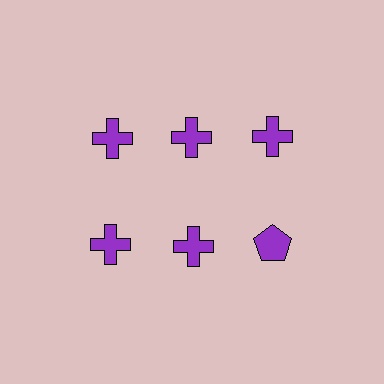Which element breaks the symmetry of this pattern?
The purple pentagon in the second row, center column breaks the symmetry. All other shapes are purple crosses.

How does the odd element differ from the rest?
It has a different shape: pentagon instead of cross.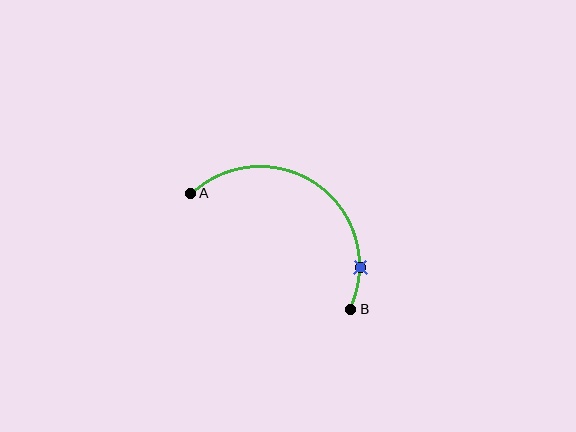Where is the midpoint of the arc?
The arc midpoint is the point on the curve farthest from the straight line joining A and B. It sits above and to the right of that line.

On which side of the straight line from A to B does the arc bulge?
The arc bulges above and to the right of the straight line connecting A and B.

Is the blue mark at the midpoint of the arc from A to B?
No. The blue mark lies on the arc but is closer to endpoint B. The arc midpoint would be at the point on the curve equidistant along the arc from both A and B.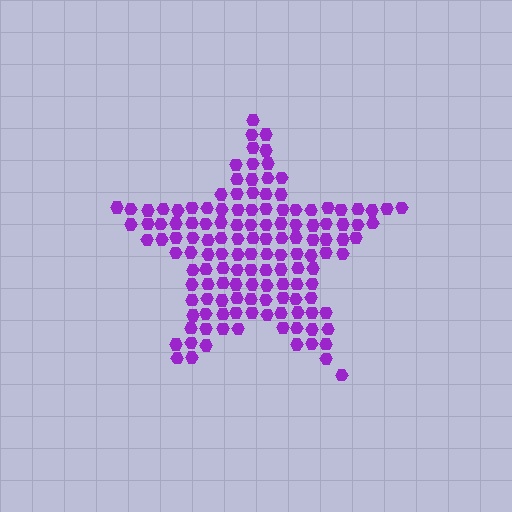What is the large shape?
The large shape is a star.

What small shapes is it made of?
It is made of small hexagons.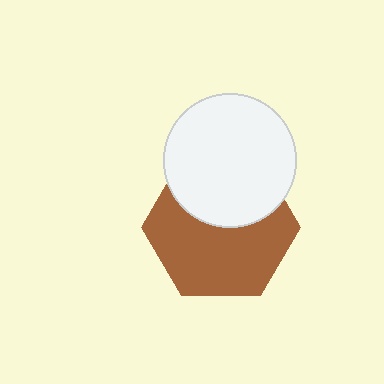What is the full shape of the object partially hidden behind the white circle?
The partially hidden object is a brown hexagon.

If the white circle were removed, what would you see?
You would see the complete brown hexagon.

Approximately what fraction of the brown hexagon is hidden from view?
Roughly 39% of the brown hexagon is hidden behind the white circle.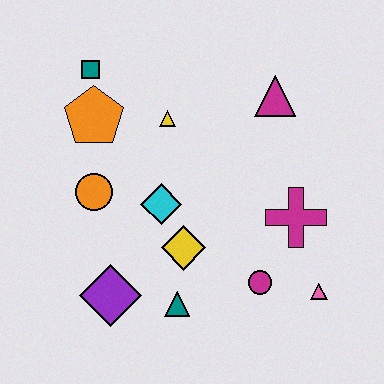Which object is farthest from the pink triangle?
The teal square is farthest from the pink triangle.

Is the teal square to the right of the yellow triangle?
No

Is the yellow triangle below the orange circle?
No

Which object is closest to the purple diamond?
The teal triangle is closest to the purple diamond.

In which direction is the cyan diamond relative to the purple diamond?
The cyan diamond is above the purple diamond.